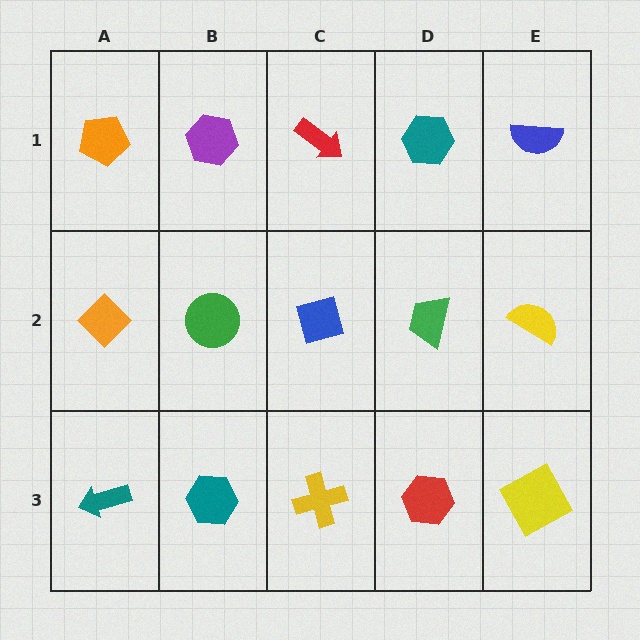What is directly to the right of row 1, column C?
A teal hexagon.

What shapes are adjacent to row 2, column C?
A red arrow (row 1, column C), a yellow cross (row 3, column C), a green circle (row 2, column B), a green trapezoid (row 2, column D).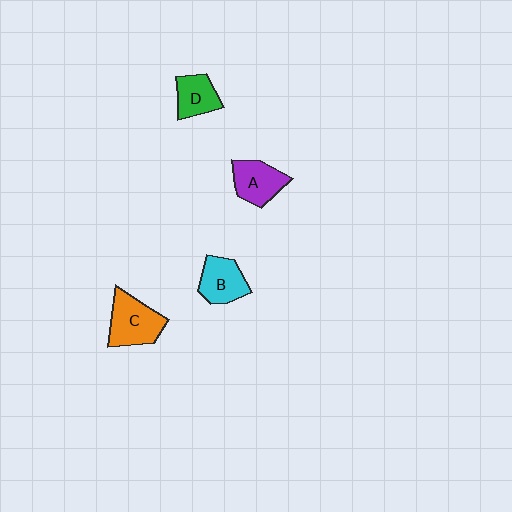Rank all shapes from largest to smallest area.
From largest to smallest: C (orange), A (purple), B (cyan), D (green).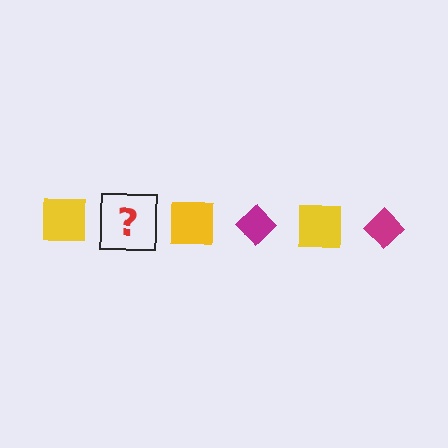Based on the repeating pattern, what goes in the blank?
The blank should be a magenta diamond.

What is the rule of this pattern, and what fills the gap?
The rule is that the pattern alternates between yellow square and magenta diamond. The gap should be filled with a magenta diamond.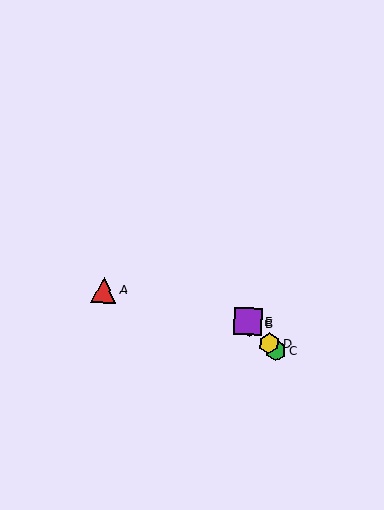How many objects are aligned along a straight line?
4 objects (B, C, D, E) are aligned along a straight line.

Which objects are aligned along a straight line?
Objects B, C, D, E are aligned along a straight line.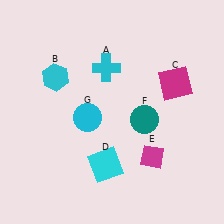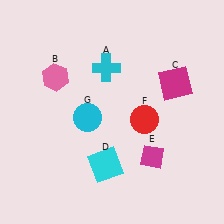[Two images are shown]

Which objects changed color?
B changed from cyan to pink. F changed from teal to red.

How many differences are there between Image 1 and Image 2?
There are 2 differences between the two images.